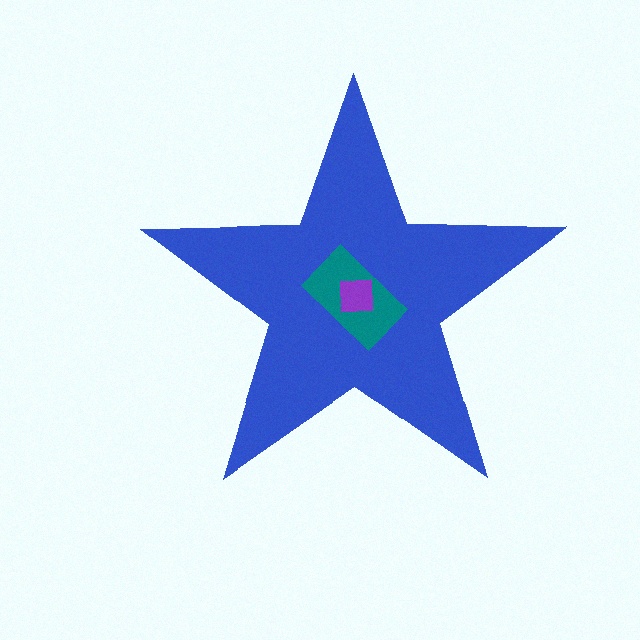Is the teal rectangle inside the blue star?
Yes.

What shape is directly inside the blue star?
The teal rectangle.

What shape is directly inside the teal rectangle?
The purple square.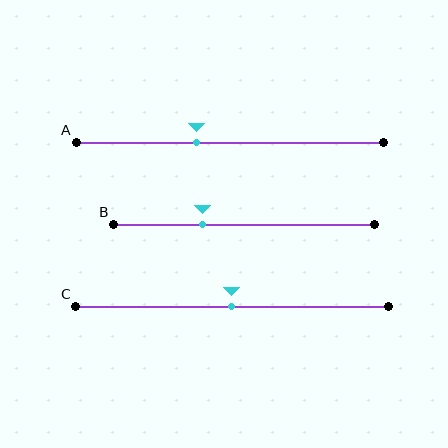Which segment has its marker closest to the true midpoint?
Segment C has its marker closest to the true midpoint.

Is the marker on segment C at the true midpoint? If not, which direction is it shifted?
Yes, the marker on segment C is at the true midpoint.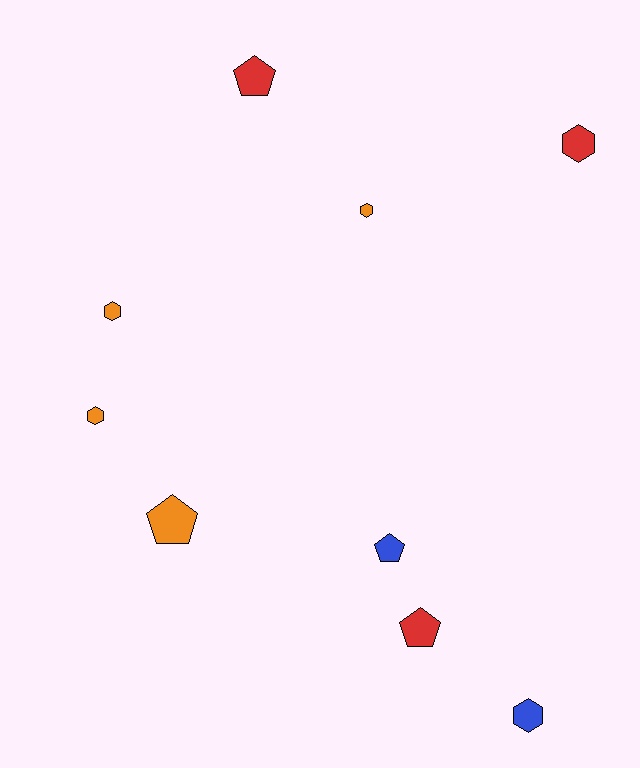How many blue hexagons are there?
There is 1 blue hexagon.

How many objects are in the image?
There are 9 objects.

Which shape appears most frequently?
Hexagon, with 5 objects.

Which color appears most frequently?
Orange, with 4 objects.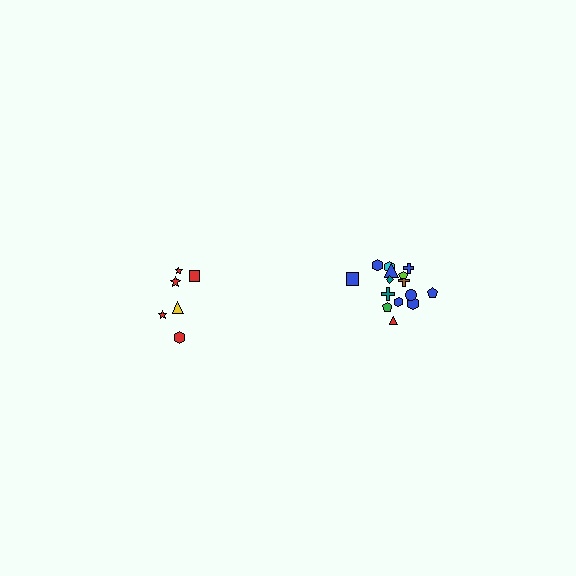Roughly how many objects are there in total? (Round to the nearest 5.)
Roughly 20 objects in total.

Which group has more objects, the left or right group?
The right group.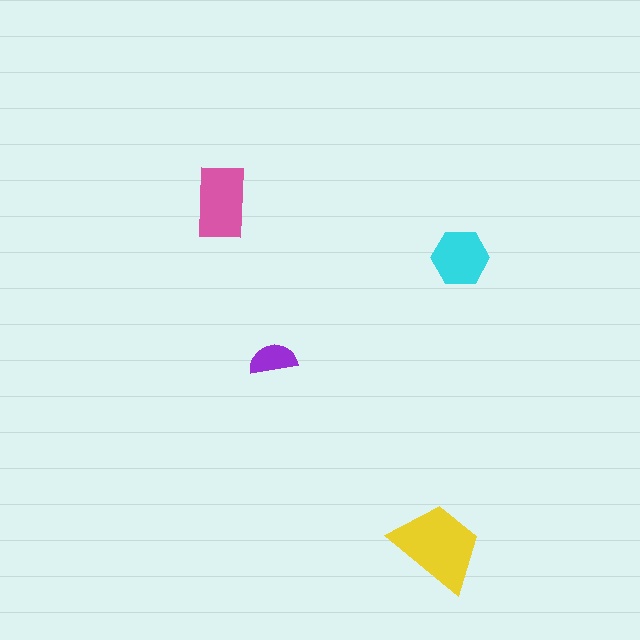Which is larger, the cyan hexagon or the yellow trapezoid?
The yellow trapezoid.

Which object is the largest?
The yellow trapezoid.